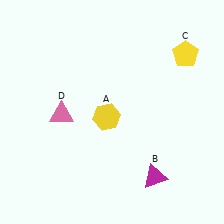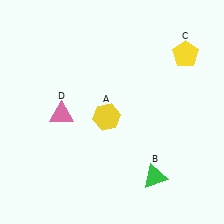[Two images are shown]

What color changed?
The triangle (B) changed from magenta in Image 1 to green in Image 2.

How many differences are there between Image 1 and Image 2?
There is 1 difference between the two images.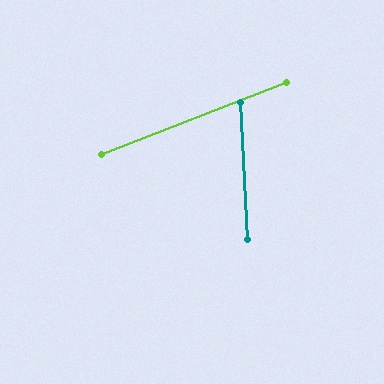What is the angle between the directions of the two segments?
Approximately 72 degrees.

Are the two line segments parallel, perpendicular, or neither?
Neither parallel nor perpendicular — they differ by about 72°.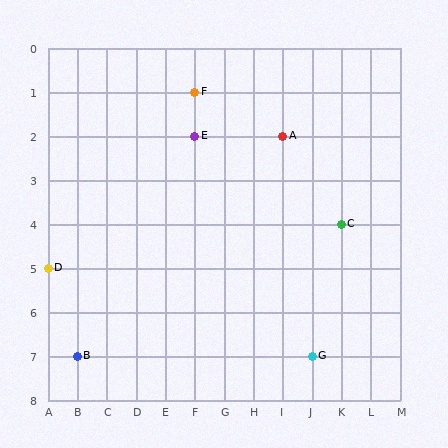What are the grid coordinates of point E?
Point E is at grid coordinates (F, 2).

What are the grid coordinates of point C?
Point C is at grid coordinates (K, 4).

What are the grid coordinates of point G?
Point G is at grid coordinates (J, 7).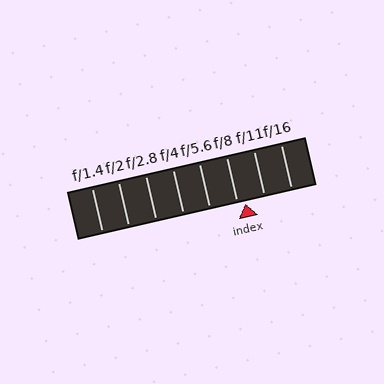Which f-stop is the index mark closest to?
The index mark is closest to f/8.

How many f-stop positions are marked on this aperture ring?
There are 8 f-stop positions marked.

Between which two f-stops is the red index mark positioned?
The index mark is between f/8 and f/11.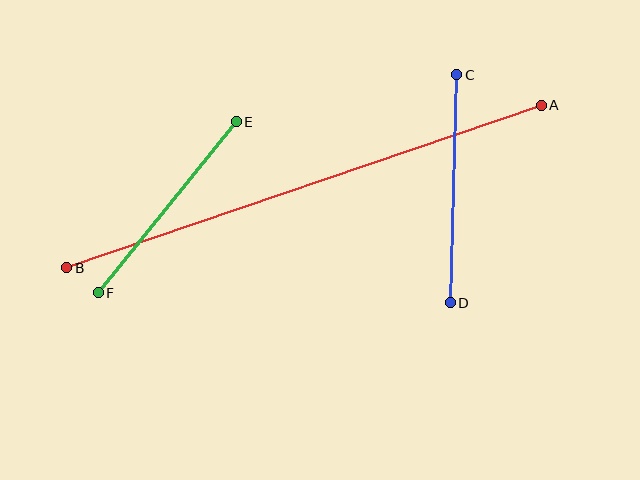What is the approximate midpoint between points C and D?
The midpoint is at approximately (454, 189) pixels.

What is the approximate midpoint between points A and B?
The midpoint is at approximately (304, 186) pixels.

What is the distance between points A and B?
The distance is approximately 502 pixels.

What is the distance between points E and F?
The distance is approximately 220 pixels.